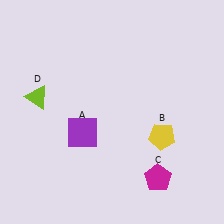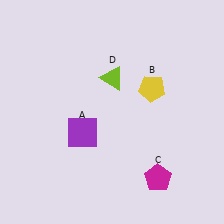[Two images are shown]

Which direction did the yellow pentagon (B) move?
The yellow pentagon (B) moved up.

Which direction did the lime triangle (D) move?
The lime triangle (D) moved right.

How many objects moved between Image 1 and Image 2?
2 objects moved between the two images.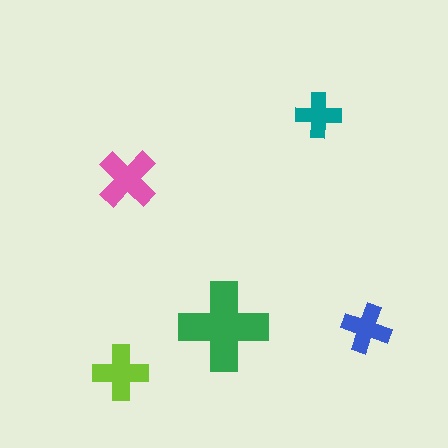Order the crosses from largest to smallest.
the green one, the pink one, the lime one, the blue one, the teal one.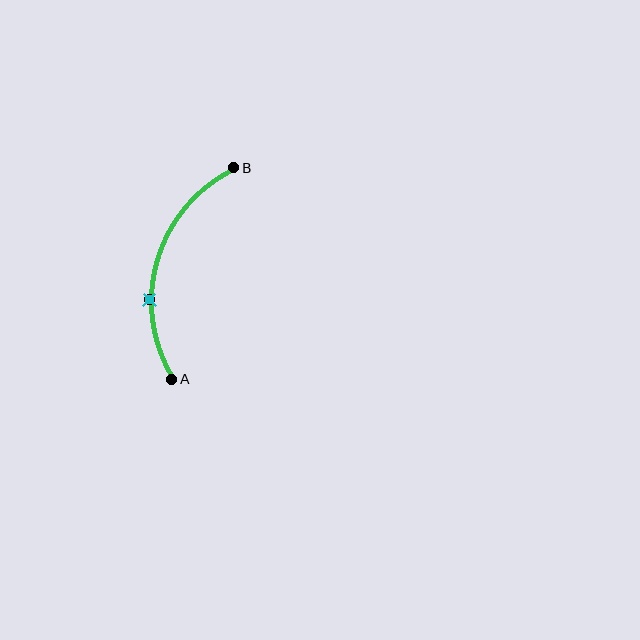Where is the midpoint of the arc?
The arc midpoint is the point on the curve farthest from the straight line joining A and B. It sits to the left of that line.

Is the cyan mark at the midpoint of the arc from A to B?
No. The cyan mark lies on the arc but is closer to endpoint A. The arc midpoint would be at the point on the curve equidistant along the arc from both A and B.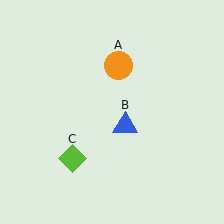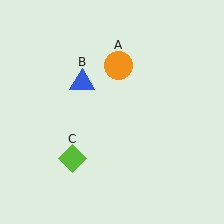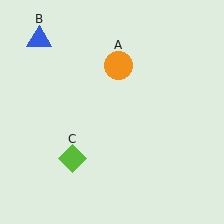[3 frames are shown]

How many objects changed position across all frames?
1 object changed position: blue triangle (object B).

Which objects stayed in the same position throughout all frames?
Orange circle (object A) and lime diamond (object C) remained stationary.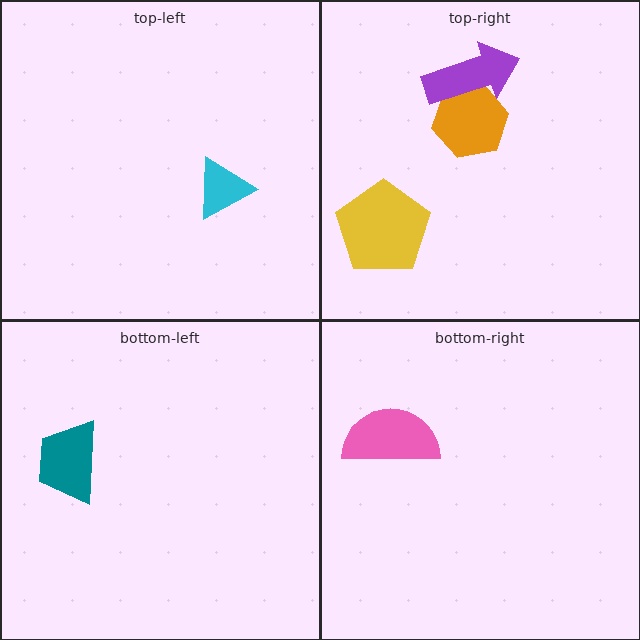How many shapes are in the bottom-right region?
1.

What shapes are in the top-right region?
The yellow pentagon, the orange hexagon, the purple arrow.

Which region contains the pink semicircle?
The bottom-right region.